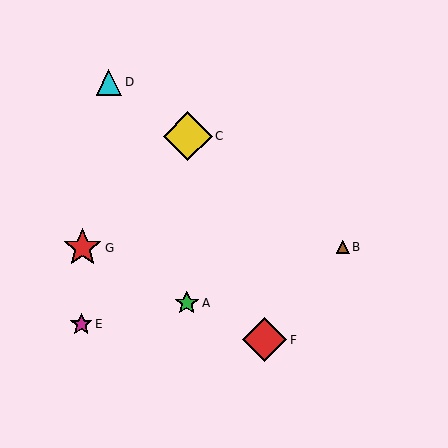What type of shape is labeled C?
Shape C is a yellow diamond.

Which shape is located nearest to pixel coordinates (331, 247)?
The brown triangle (labeled B) at (343, 247) is nearest to that location.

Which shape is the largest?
The yellow diamond (labeled C) is the largest.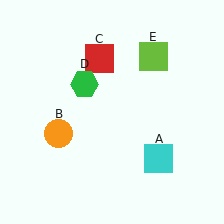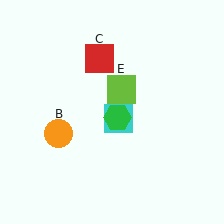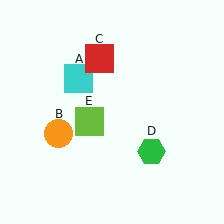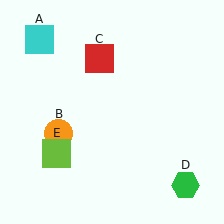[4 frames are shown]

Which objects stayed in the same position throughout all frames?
Orange circle (object B) and red square (object C) remained stationary.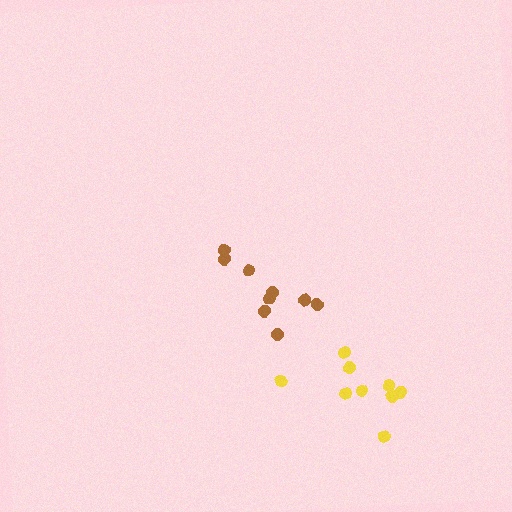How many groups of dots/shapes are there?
There are 2 groups.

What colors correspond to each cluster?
The clusters are colored: brown, yellow.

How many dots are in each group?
Group 1: 9 dots, Group 2: 9 dots (18 total).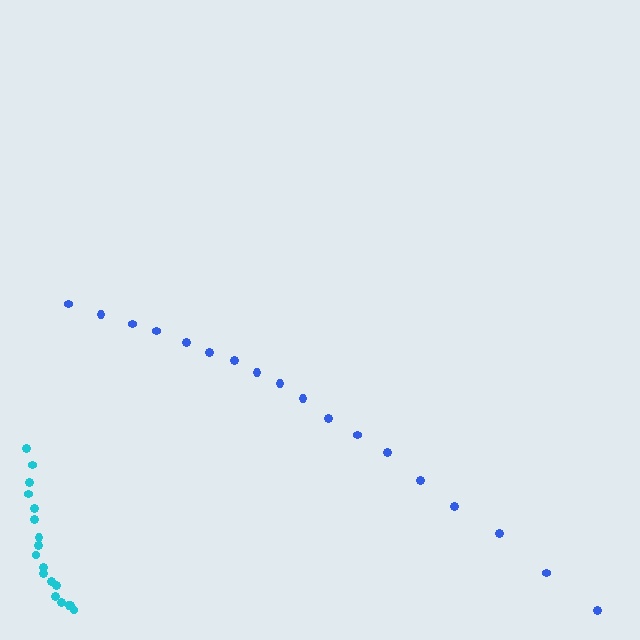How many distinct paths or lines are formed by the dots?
There are 2 distinct paths.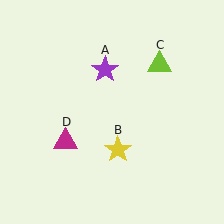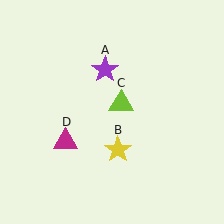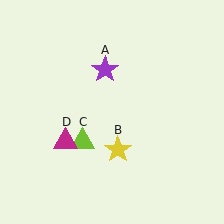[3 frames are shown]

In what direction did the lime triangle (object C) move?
The lime triangle (object C) moved down and to the left.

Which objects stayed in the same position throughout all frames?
Purple star (object A) and yellow star (object B) and magenta triangle (object D) remained stationary.